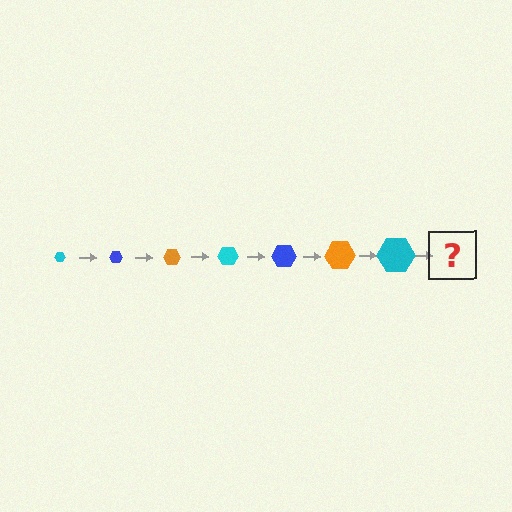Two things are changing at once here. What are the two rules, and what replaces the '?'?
The two rules are that the hexagon grows larger each step and the color cycles through cyan, blue, and orange. The '?' should be a blue hexagon, larger than the previous one.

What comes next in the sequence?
The next element should be a blue hexagon, larger than the previous one.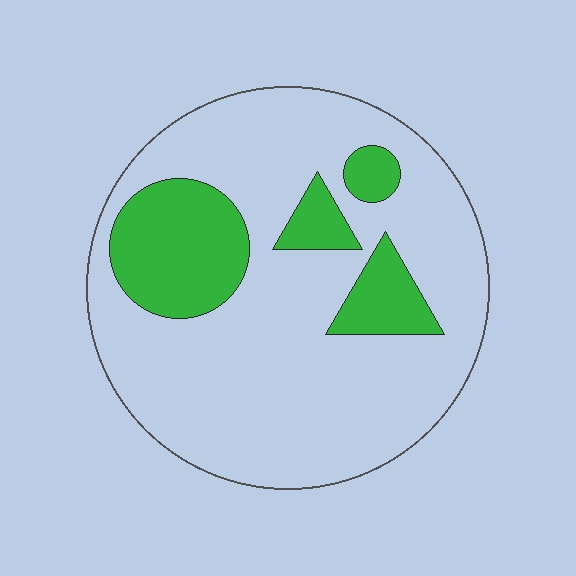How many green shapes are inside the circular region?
4.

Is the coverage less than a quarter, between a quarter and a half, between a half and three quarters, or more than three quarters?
Less than a quarter.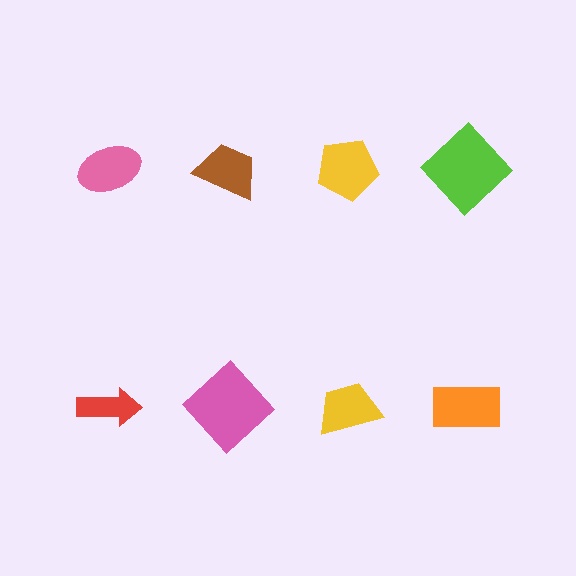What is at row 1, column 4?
A lime diamond.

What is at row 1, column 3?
A yellow pentagon.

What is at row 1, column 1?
A pink ellipse.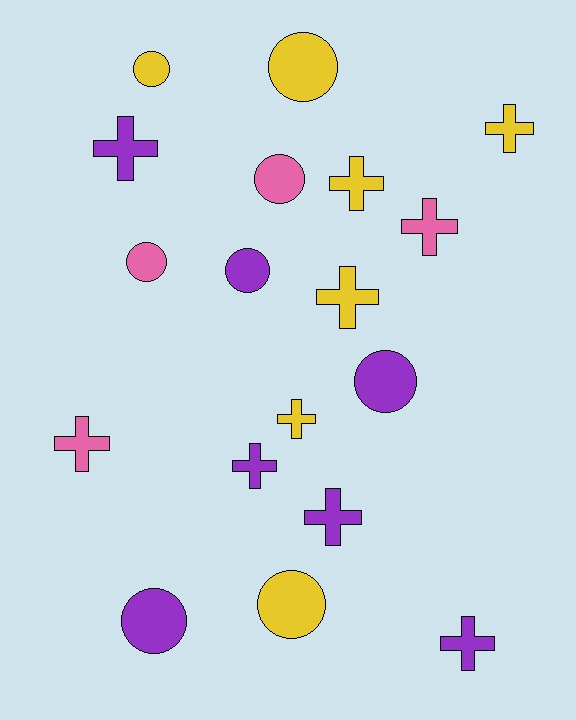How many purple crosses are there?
There are 4 purple crosses.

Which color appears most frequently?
Purple, with 7 objects.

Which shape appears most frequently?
Cross, with 10 objects.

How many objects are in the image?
There are 18 objects.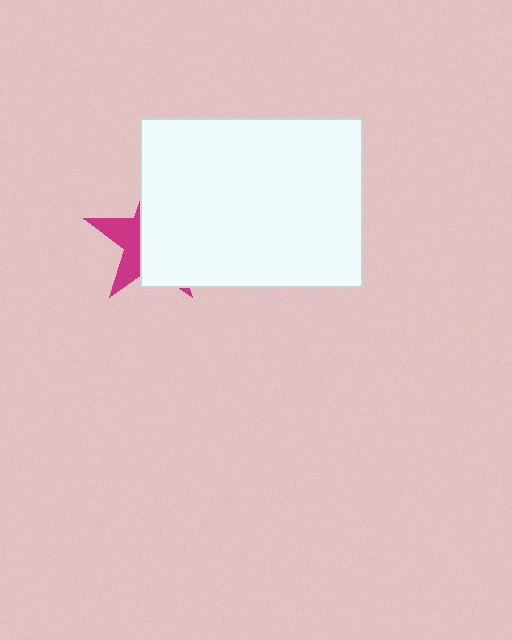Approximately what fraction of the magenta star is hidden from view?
Roughly 66% of the magenta star is hidden behind the white rectangle.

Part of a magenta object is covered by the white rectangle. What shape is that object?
It is a star.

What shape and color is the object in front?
The object in front is a white rectangle.